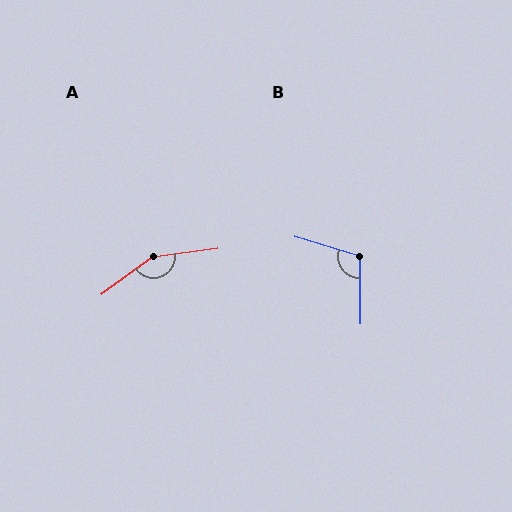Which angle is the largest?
A, at approximately 152 degrees.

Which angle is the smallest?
B, at approximately 107 degrees.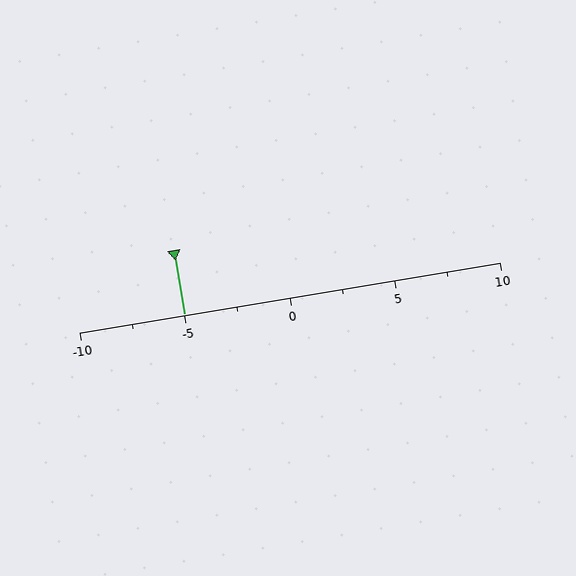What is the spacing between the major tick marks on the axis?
The major ticks are spaced 5 apart.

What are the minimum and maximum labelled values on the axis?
The axis runs from -10 to 10.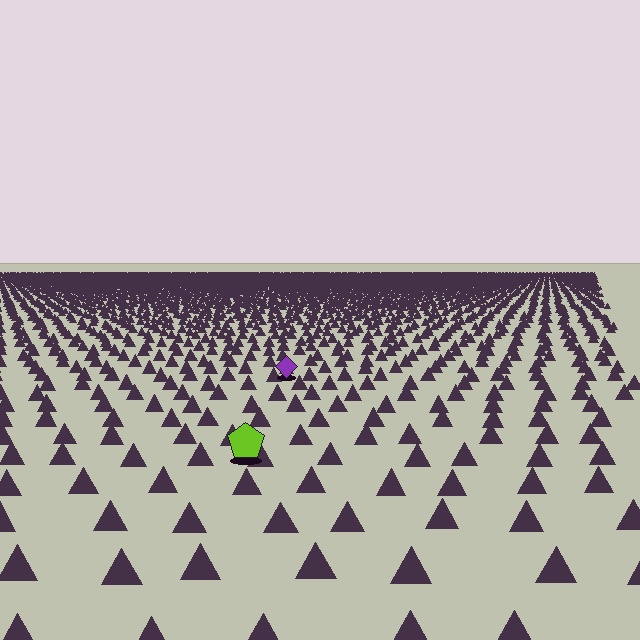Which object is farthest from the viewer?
The purple diamond is farthest from the viewer. It appears smaller and the ground texture around it is denser.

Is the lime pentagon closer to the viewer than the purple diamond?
Yes. The lime pentagon is closer — you can tell from the texture gradient: the ground texture is coarser near it.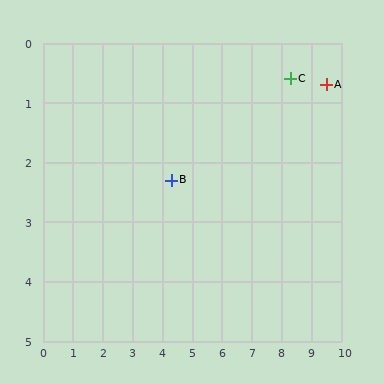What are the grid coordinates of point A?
Point A is at approximately (9.5, 0.7).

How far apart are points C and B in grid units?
Points C and B are about 4.3 grid units apart.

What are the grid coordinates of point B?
Point B is at approximately (4.3, 2.3).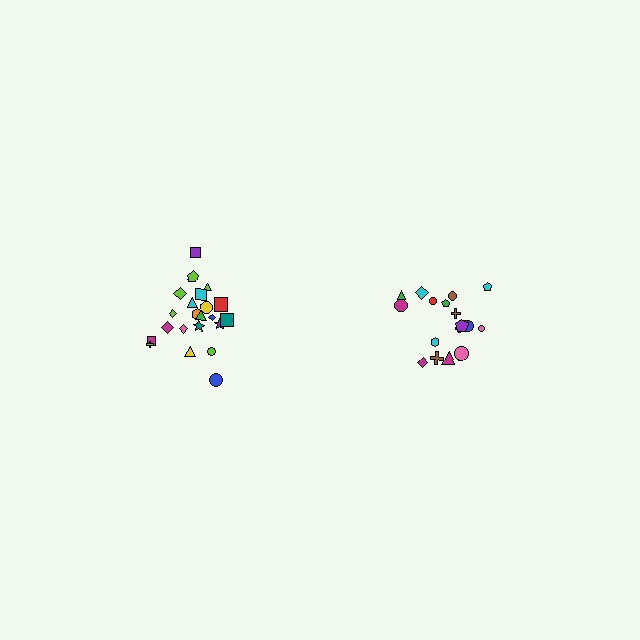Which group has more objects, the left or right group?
The left group.